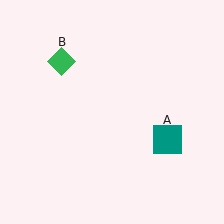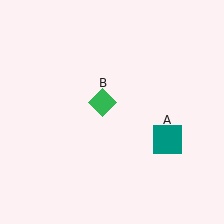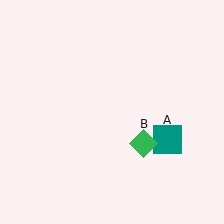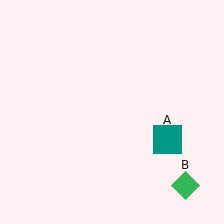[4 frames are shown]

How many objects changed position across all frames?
1 object changed position: green diamond (object B).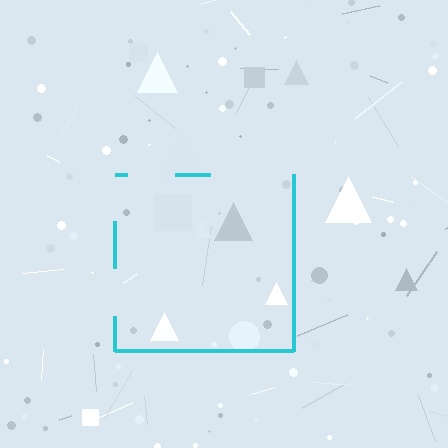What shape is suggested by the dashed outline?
The dashed outline suggests a square.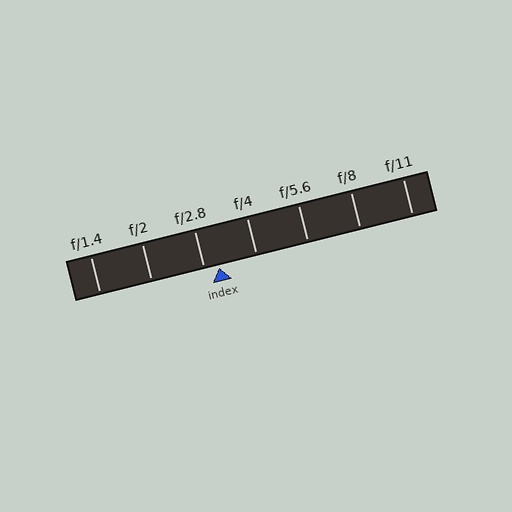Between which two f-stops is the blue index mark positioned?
The index mark is between f/2.8 and f/4.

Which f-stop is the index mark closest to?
The index mark is closest to f/2.8.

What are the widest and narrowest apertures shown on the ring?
The widest aperture shown is f/1.4 and the narrowest is f/11.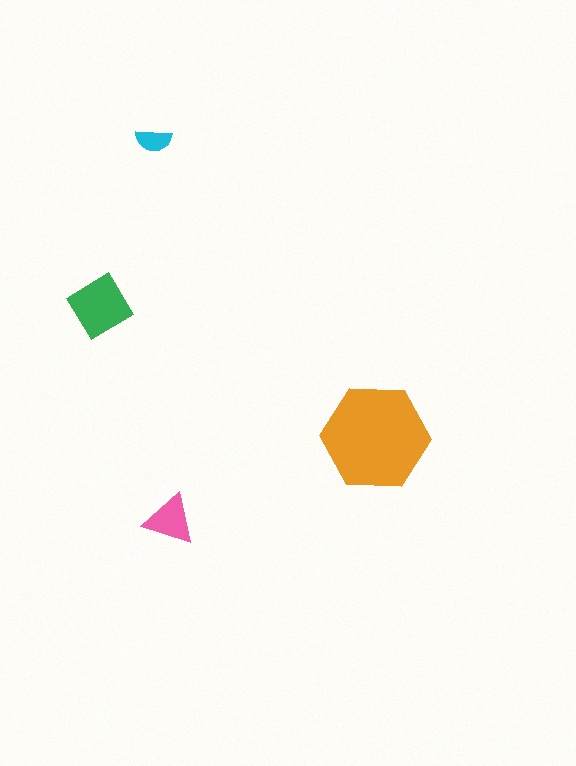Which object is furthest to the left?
The green diamond is leftmost.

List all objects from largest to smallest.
The orange hexagon, the green diamond, the pink triangle, the cyan semicircle.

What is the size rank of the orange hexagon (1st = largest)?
1st.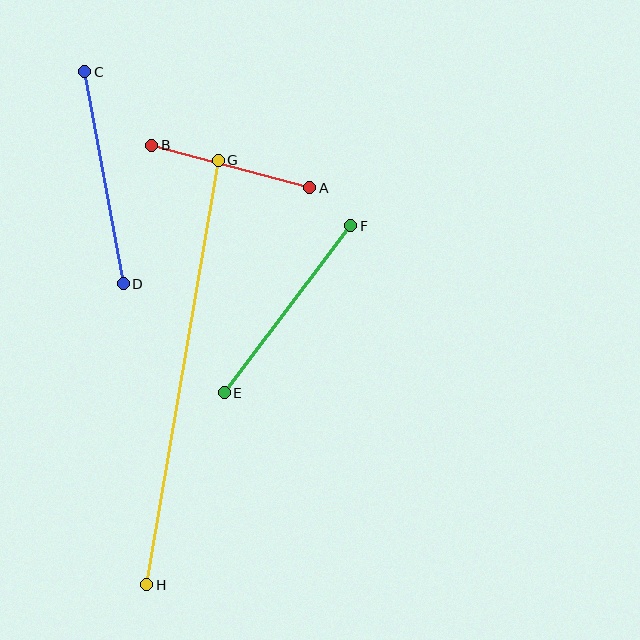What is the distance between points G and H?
The distance is approximately 431 pixels.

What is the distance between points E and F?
The distance is approximately 209 pixels.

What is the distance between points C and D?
The distance is approximately 215 pixels.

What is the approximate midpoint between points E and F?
The midpoint is at approximately (288, 309) pixels.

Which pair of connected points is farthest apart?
Points G and H are farthest apart.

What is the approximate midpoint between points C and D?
The midpoint is at approximately (104, 178) pixels.